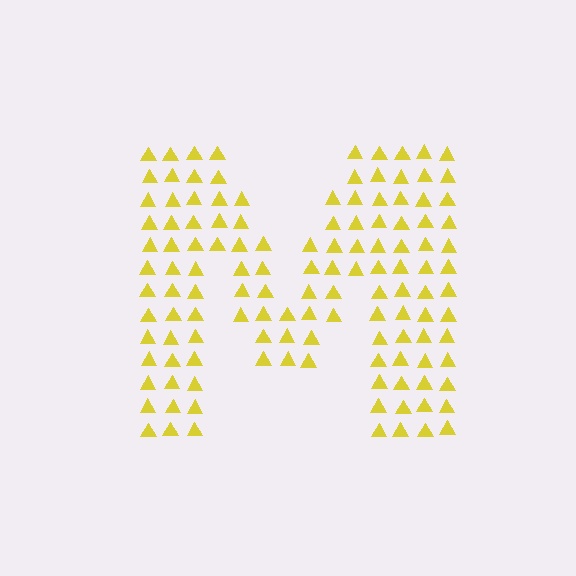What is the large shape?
The large shape is the letter M.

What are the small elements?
The small elements are triangles.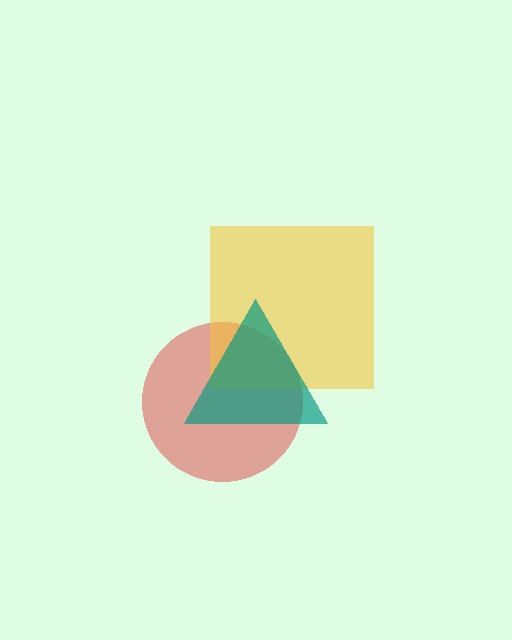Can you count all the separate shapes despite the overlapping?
Yes, there are 3 separate shapes.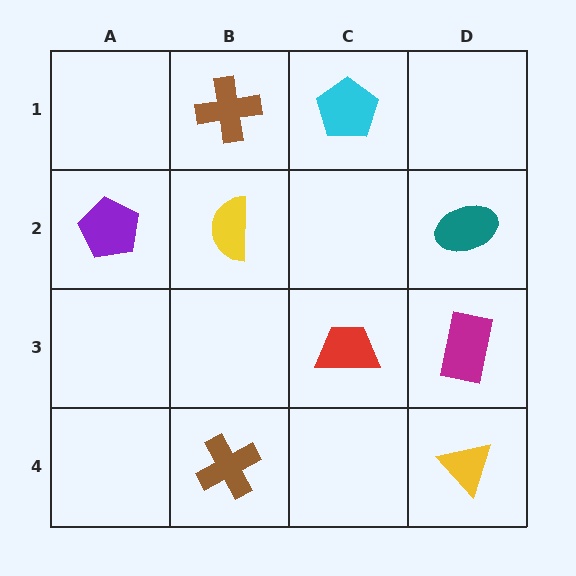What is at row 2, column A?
A purple pentagon.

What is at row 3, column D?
A magenta rectangle.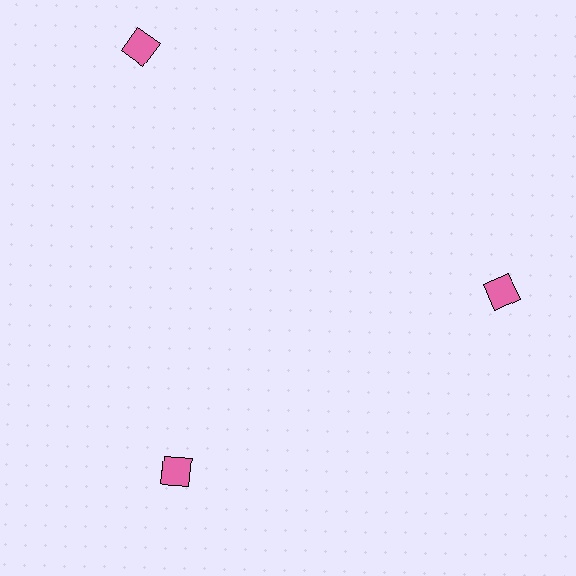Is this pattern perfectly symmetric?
No. The 3 pink diamonds are arranged in a ring, but one element near the 11 o'clock position is pushed outward from the center, breaking the 3-fold rotational symmetry.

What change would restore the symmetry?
The symmetry would be restored by moving it inward, back onto the ring so that all 3 diamonds sit at equal angles and equal distance from the center.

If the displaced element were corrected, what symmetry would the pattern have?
It would have 3-fold rotational symmetry — the pattern would map onto itself every 120 degrees.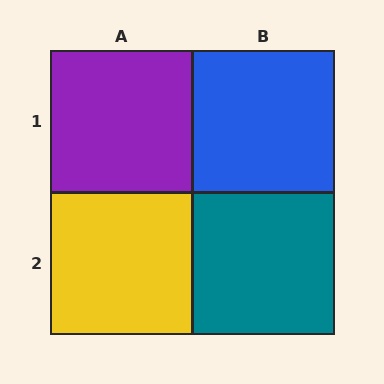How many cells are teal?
1 cell is teal.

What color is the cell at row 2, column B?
Teal.